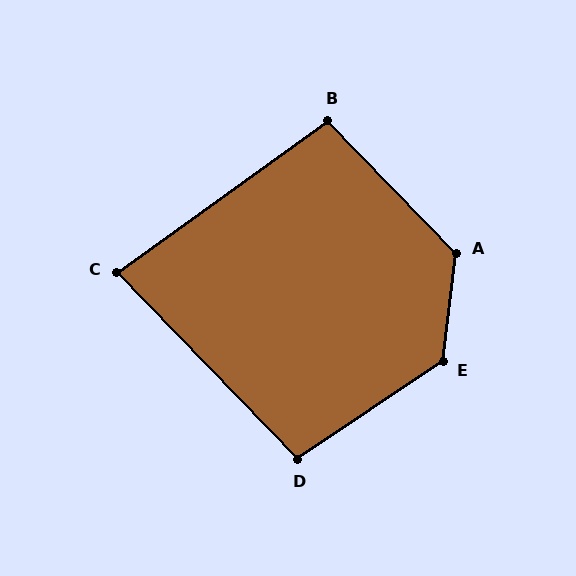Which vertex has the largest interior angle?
E, at approximately 131 degrees.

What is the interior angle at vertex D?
Approximately 100 degrees (obtuse).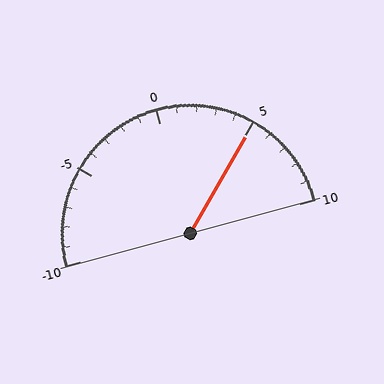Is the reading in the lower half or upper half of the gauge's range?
The reading is in the upper half of the range (-10 to 10).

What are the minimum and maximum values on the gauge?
The gauge ranges from -10 to 10.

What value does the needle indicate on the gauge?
The needle indicates approximately 5.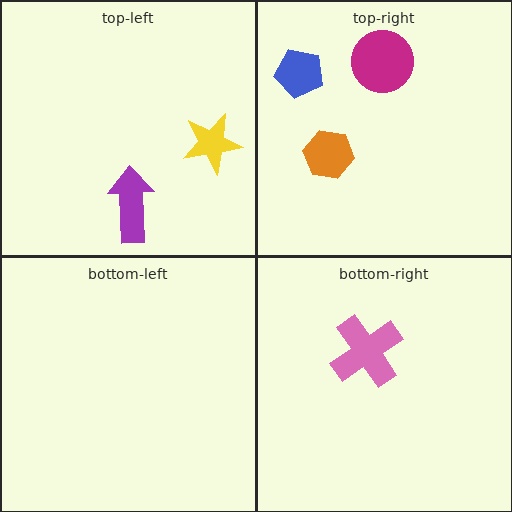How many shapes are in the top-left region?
2.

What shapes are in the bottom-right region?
The pink cross.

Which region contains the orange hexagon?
The top-right region.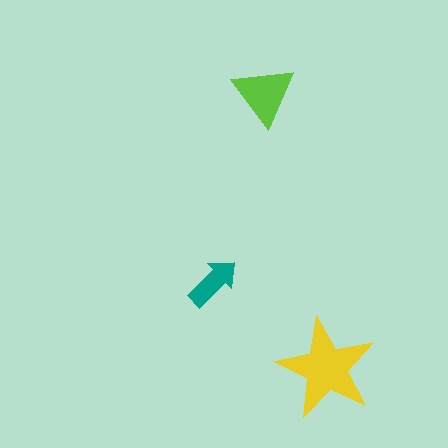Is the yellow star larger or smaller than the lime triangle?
Larger.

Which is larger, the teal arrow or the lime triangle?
The lime triangle.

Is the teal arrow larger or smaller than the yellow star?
Smaller.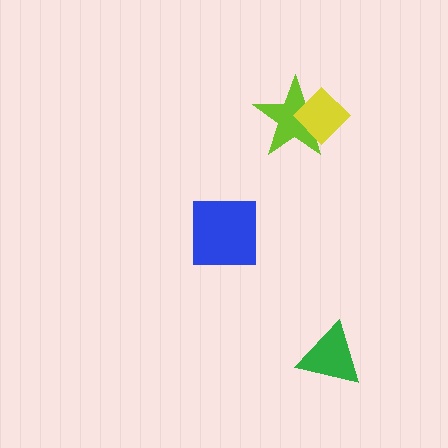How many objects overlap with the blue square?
0 objects overlap with the blue square.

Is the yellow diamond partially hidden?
No, no other shape covers it.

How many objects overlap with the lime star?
1 object overlaps with the lime star.